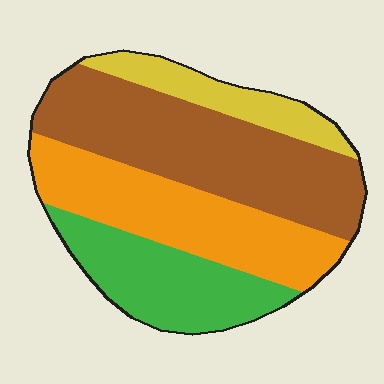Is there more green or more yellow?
Green.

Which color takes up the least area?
Yellow, at roughly 10%.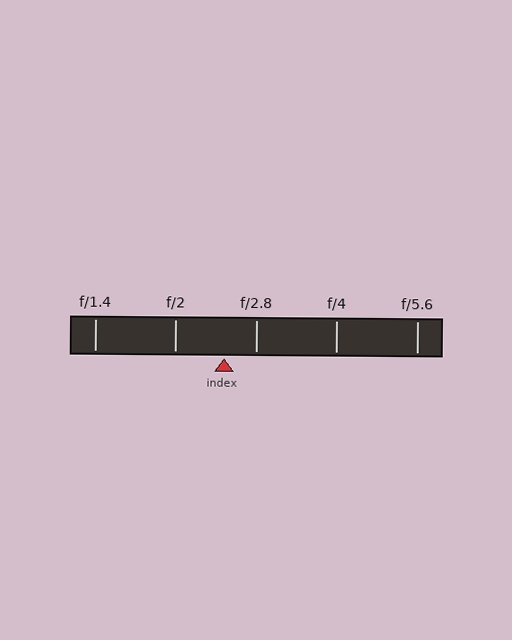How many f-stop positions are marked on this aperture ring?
There are 5 f-stop positions marked.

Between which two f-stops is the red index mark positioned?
The index mark is between f/2 and f/2.8.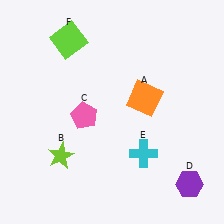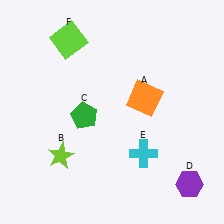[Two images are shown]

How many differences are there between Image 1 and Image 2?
There is 1 difference between the two images.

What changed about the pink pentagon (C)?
In Image 1, C is pink. In Image 2, it changed to green.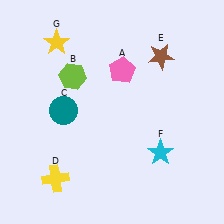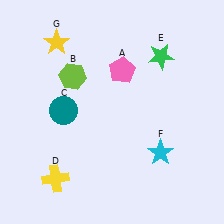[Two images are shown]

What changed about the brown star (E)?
In Image 1, E is brown. In Image 2, it changed to green.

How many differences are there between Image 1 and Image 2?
There is 1 difference between the two images.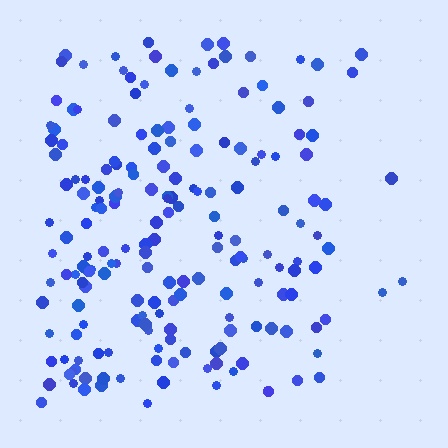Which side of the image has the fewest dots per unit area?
The right.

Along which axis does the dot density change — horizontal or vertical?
Horizontal.